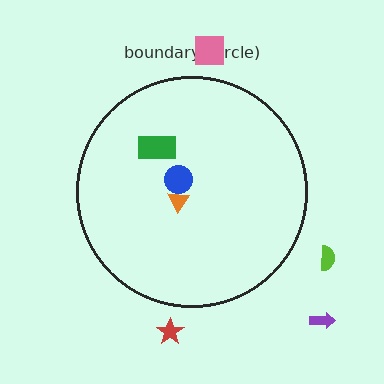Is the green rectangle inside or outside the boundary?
Inside.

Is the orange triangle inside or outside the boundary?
Inside.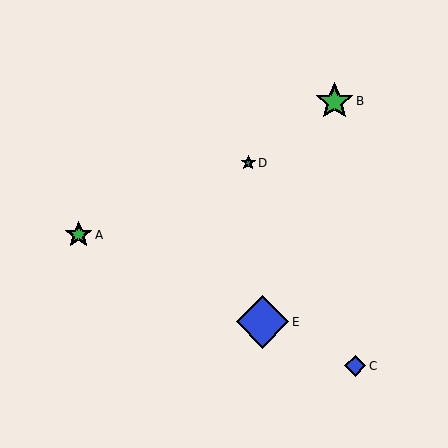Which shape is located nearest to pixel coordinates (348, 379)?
The blue diamond (labeled C) at (355, 366) is nearest to that location.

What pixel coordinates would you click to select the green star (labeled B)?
Click at (334, 101) to select the green star B.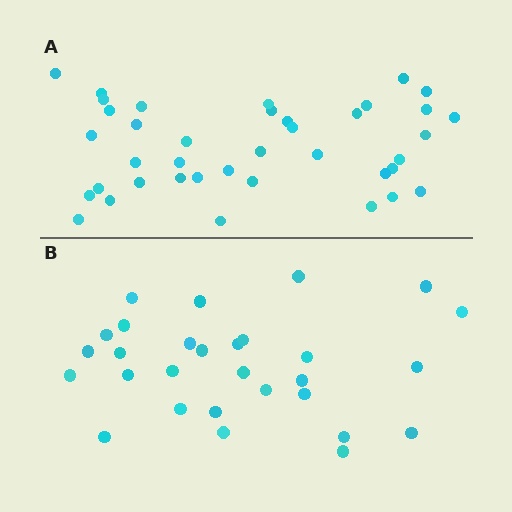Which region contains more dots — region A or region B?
Region A (the top region) has more dots.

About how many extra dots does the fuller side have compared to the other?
Region A has roughly 10 or so more dots than region B.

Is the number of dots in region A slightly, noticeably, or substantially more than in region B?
Region A has noticeably more, but not dramatically so. The ratio is roughly 1.3 to 1.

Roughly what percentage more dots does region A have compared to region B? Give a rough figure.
About 35% more.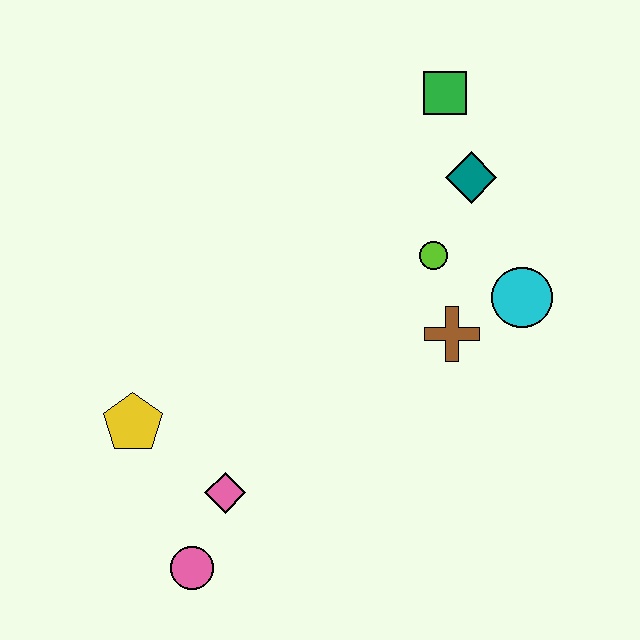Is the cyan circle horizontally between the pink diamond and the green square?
No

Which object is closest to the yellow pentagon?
The pink diamond is closest to the yellow pentagon.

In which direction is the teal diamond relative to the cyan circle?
The teal diamond is above the cyan circle.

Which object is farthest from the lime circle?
The pink circle is farthest from the lime circle.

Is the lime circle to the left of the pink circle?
No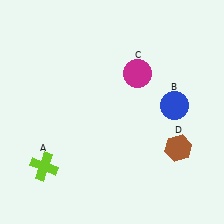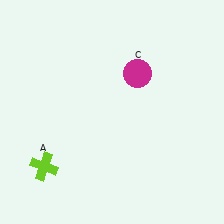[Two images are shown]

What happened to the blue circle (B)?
The blue circle (B) was removed in Image 2. It was in the top-right area of Image 1.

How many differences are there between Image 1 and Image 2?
There are 2 differences between the two images.